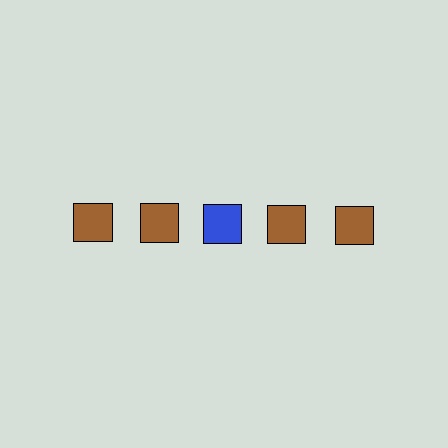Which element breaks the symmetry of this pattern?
The blue square in the top row, center column breaks the symmetry. All other shapes are brown squares.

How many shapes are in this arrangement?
There are 5 shapes arranged in a grid pattern.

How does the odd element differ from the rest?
It has a different color: blue instead of brown.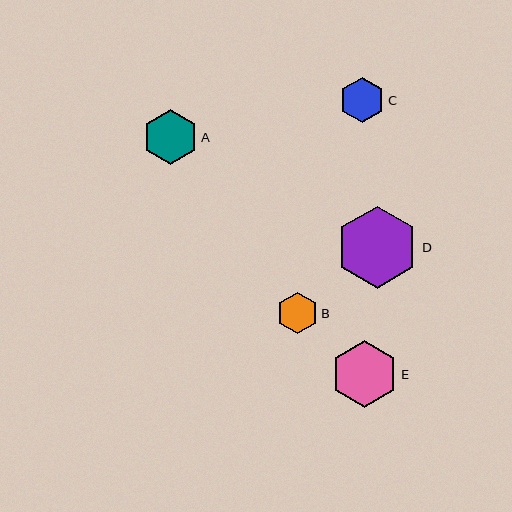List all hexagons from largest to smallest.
From largest to smallest: D, E, A, C, B.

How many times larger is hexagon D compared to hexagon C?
Hexagon D is approximately 1.8 times the size of hexagon C.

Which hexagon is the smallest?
Hexagon B is the smallest with a size of approximately 41 pixels.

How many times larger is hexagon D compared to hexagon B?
Hexagon D is approximately 2.0 times the size of hexagon B.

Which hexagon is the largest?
Hexagon D is the largest with a size of approximately 82 pixels.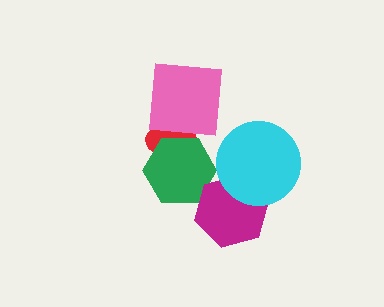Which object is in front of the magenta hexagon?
The cyan circle is in front of the magenta hexagon.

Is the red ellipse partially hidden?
Yes, it is partially covered by another shape.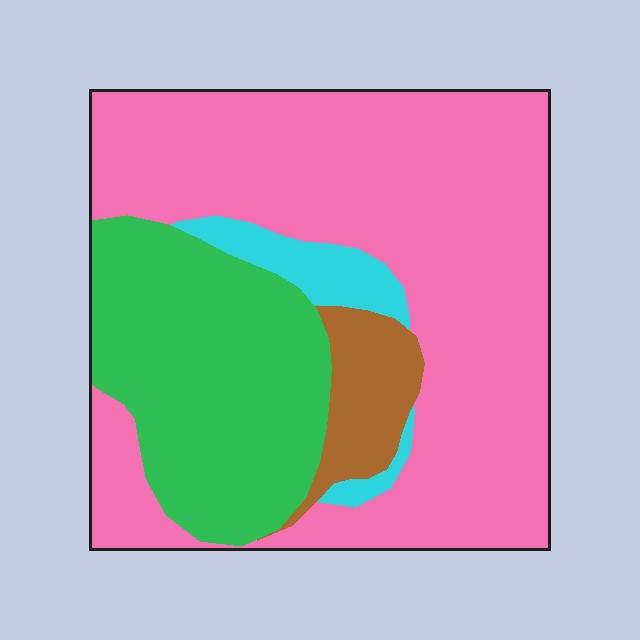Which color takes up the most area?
Pink, at roughly 60%.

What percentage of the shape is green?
Green takes up about one quarter (1/4) of the shape.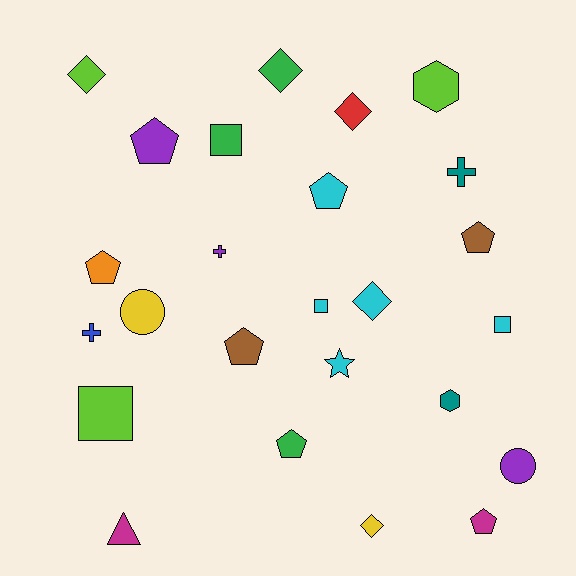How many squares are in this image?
There are 4 squares.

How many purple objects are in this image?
There are 3 purple objects.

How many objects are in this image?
There are 25 objects.